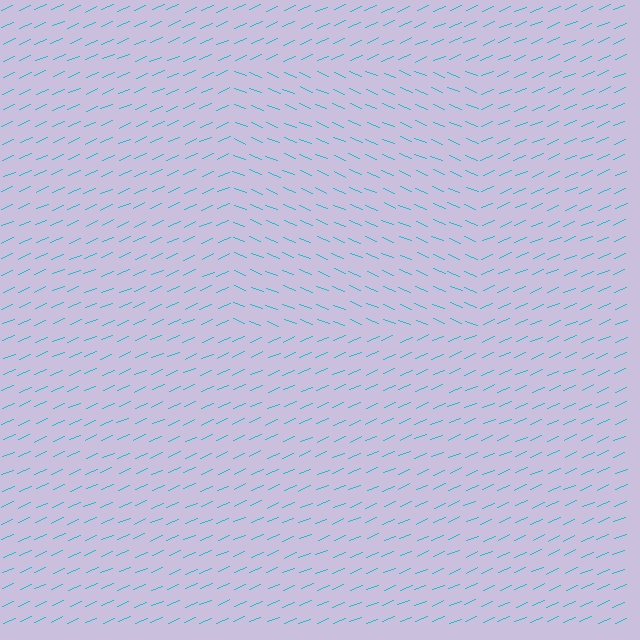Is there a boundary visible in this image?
Yes, there is a texture boundary formed by a change in line orientation.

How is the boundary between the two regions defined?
The boundary is defined purely by a change in line orientation (approximately 45 degrees difference). All lines are the same color and thickness.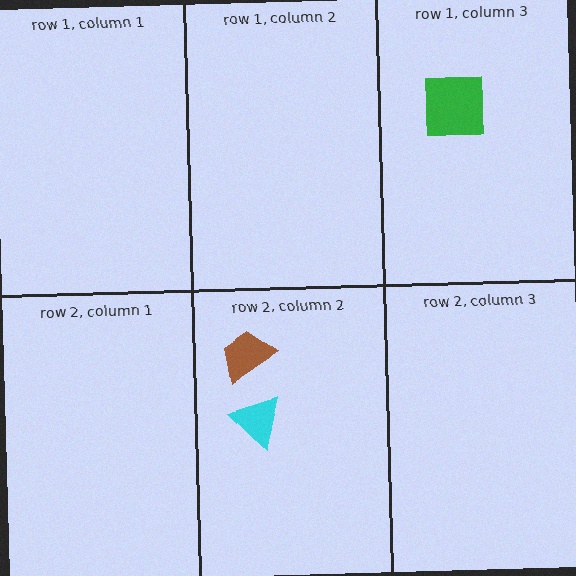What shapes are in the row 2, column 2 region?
The cyan triangle, the brown trapezoid.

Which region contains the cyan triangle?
The row 2, column 2 region.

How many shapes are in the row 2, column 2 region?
2.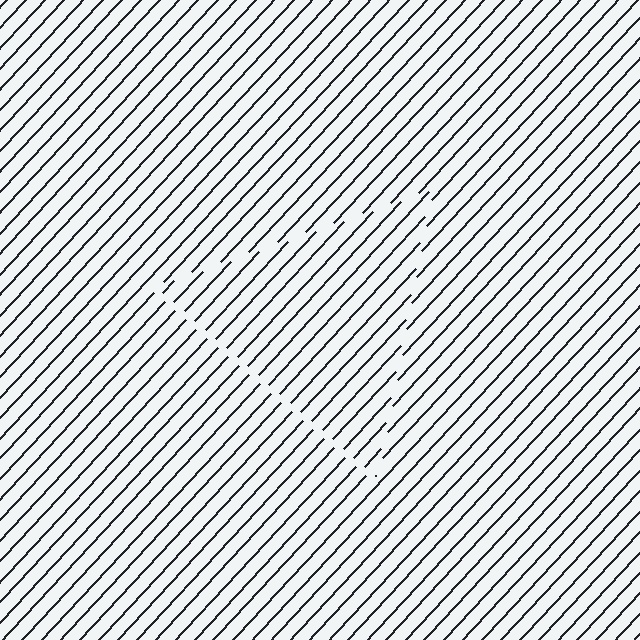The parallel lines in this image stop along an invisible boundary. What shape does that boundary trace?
An illusory triangle. The interior of the shape contains the same grating, shifted by half a period — the contour is defined by the phase discontinuity where line-ends from the inner and outer gratings abut.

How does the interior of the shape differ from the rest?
The interior of the shape contains the same grating, shifted by half a period — the contour is defined by the phase discontinuity where line-ends from the inner and outer gratings abut.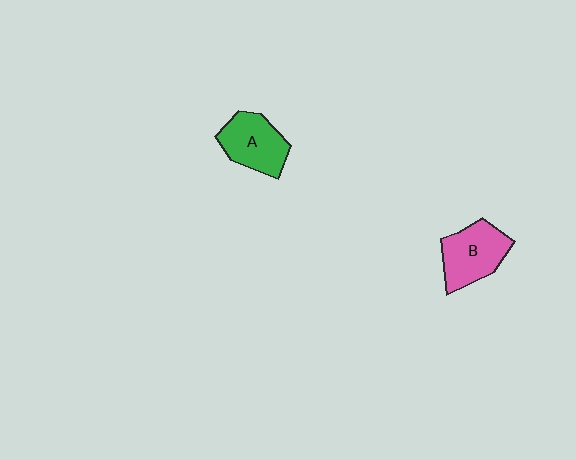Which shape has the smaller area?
Shape A (green).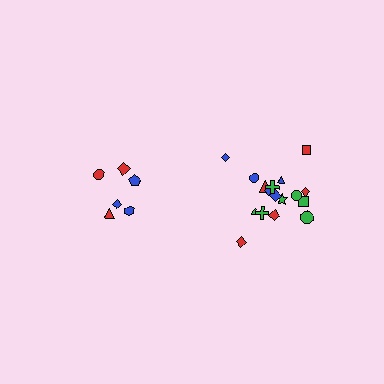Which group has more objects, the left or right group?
The right group.